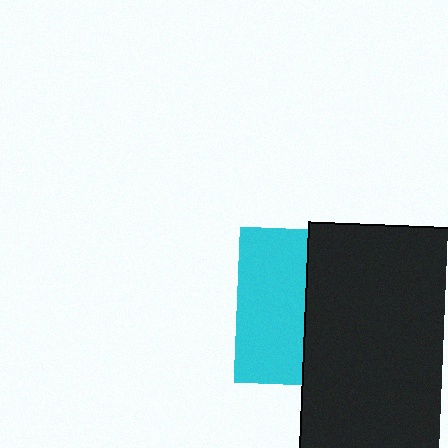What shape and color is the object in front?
The object in front is a black rectangle.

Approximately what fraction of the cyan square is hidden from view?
Roughly 56% of the cyan square is hidden behind the black rectangle.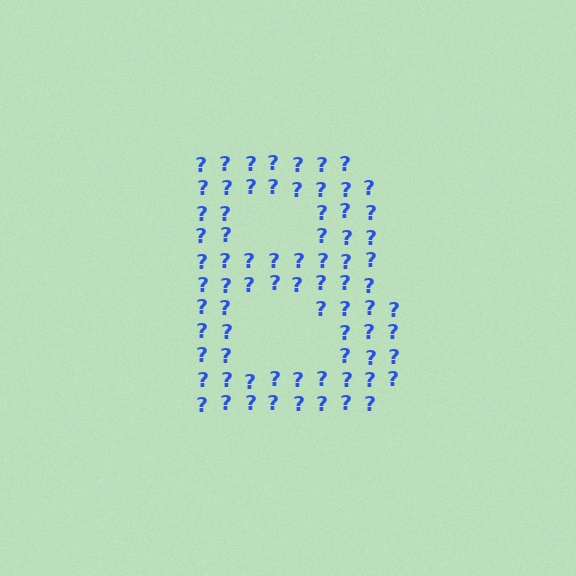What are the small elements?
The small elements are question marks.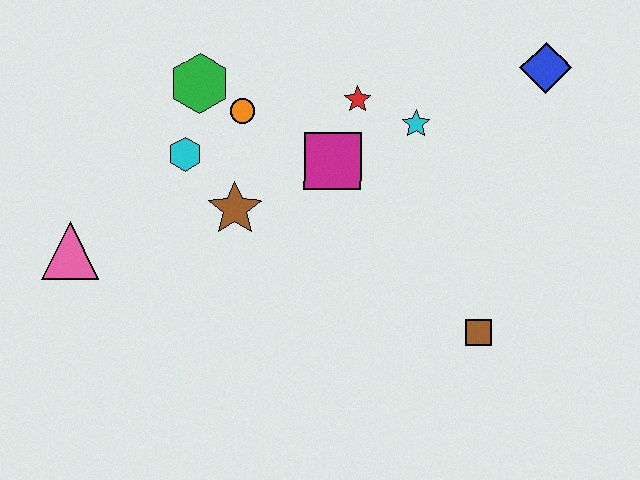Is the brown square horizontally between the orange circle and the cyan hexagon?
No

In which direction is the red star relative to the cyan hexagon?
The red star is to the right of the cyan hexagon.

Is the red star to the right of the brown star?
Yes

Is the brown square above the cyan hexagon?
No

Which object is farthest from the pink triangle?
The blue diamond is farthest from the pink triangle.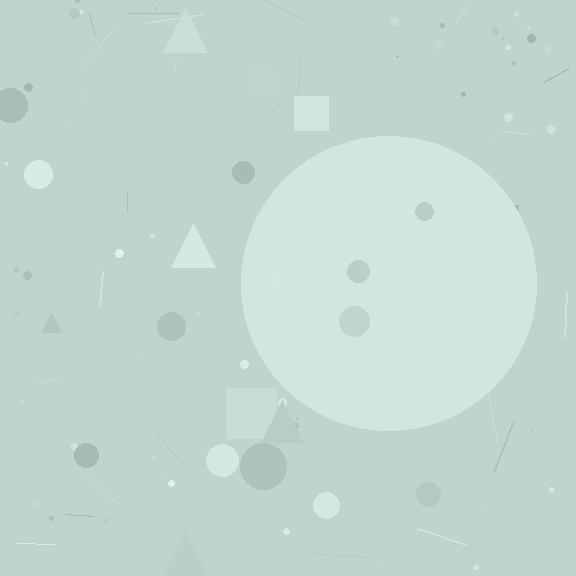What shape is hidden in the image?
A circle is hidden in the image.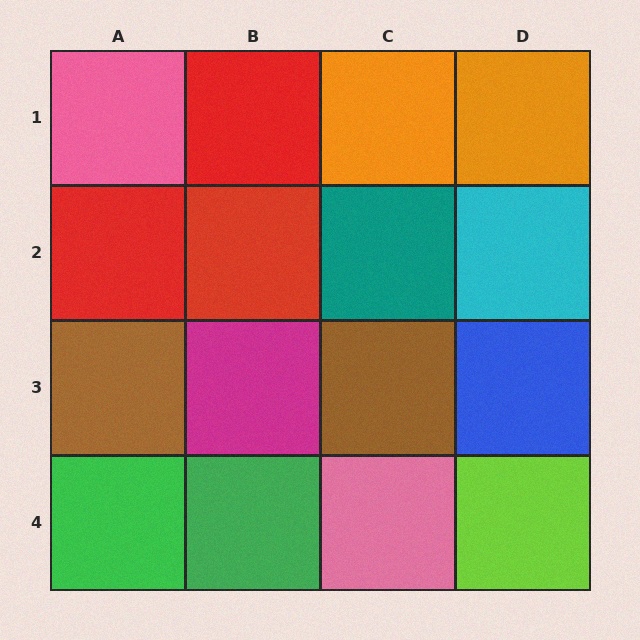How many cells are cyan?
1 cell is cyan.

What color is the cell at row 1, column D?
Orange.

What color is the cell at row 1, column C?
Orange.